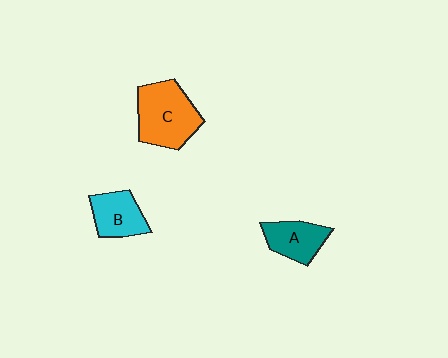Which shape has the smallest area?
Shape A (teal).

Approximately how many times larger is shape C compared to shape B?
Approximately 1.6 times.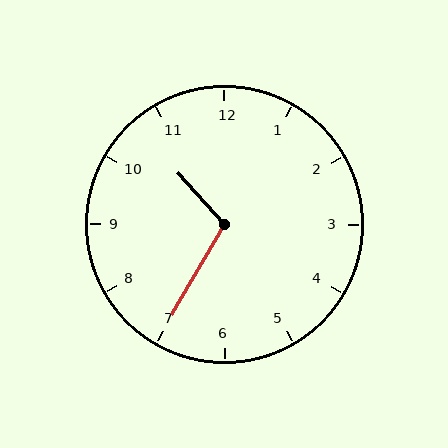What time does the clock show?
10:35.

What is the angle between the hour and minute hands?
Approximately 108 degrees.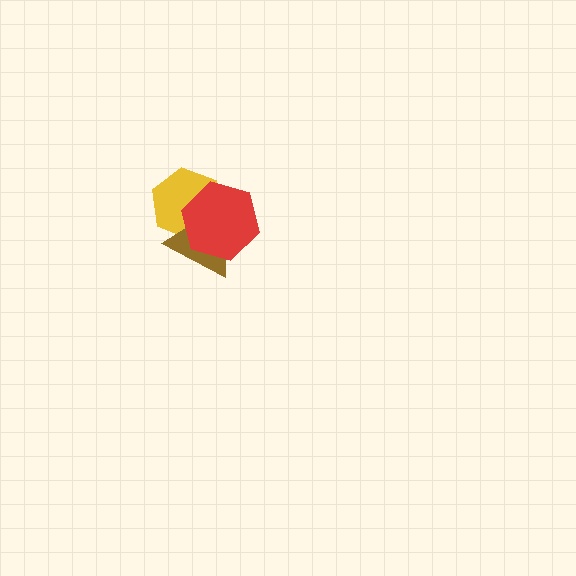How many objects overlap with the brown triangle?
2 objects overlap with the brown triangle.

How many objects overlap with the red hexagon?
2 objects overlap with the red hexagon.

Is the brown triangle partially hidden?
Yes, it is partially covered by another shape.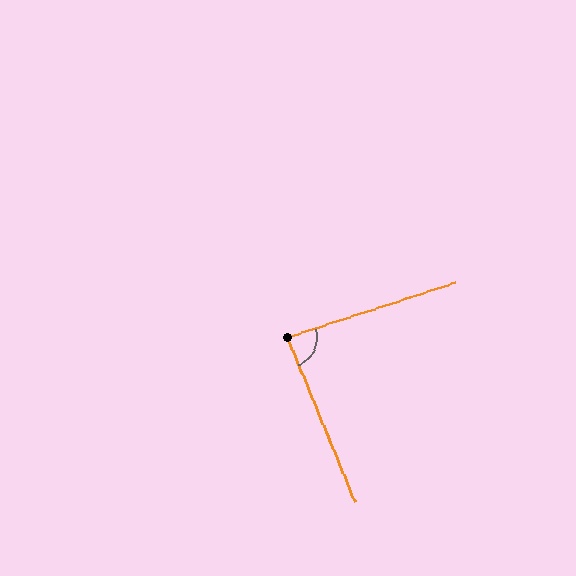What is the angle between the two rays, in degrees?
Approximately 86 degrees.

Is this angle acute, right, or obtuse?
It is approximately a right angle.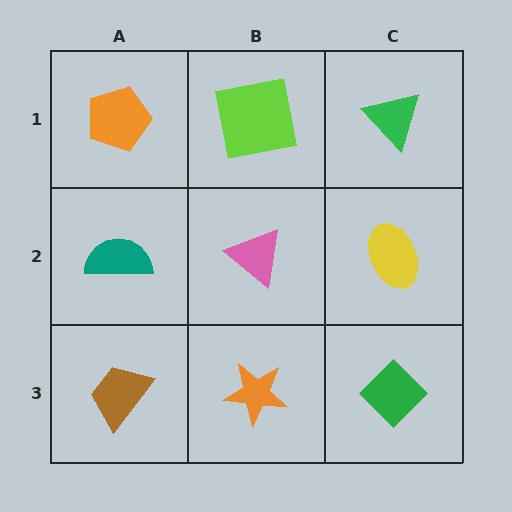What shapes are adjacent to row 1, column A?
A teal semicircle (row 2, column A), a lime square (row 1, column B).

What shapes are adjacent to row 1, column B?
A pink triangle (row 2, column B), an orange pentagon (row 1, column A), a green triangle (row 1, column C).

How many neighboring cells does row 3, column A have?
2.